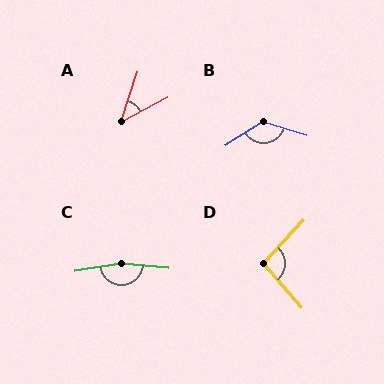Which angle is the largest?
C, at approximately 165 degrees.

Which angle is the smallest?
A, at approximately 44 degrees.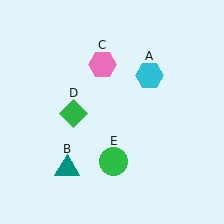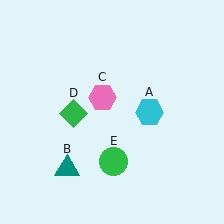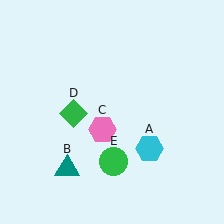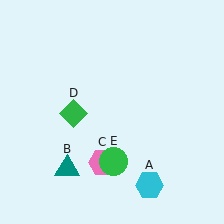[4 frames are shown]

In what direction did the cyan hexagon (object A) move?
The cyan hexagon (object A) moved down.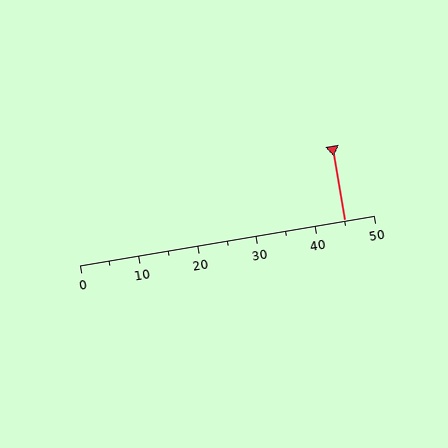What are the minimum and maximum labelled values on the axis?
The axis runs from 0 to 50.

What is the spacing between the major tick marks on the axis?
The major ticks are spaced 10 apart.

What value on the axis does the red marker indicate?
The marker indicates approximately 45.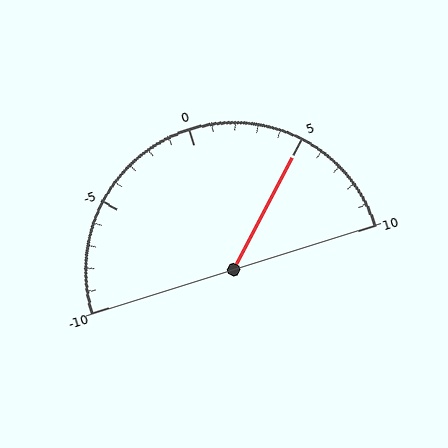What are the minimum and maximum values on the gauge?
The gauge ranges from -10 to 10.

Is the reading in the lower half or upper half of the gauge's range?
The reading is in the upper half of the range (-10 to 10).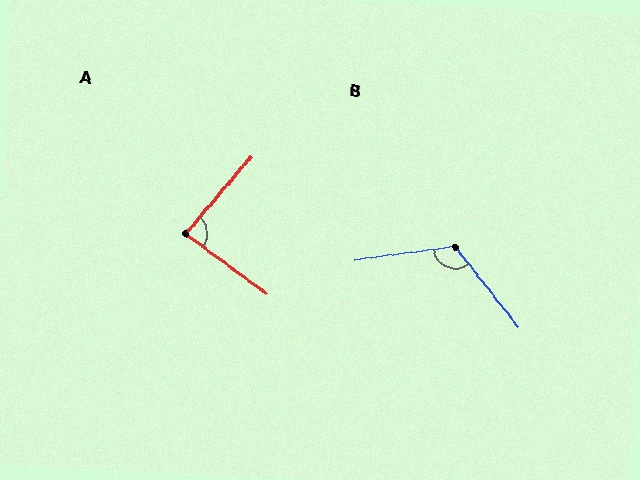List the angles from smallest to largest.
A (86°), B (120°).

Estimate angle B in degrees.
Approximately 120 degrees.